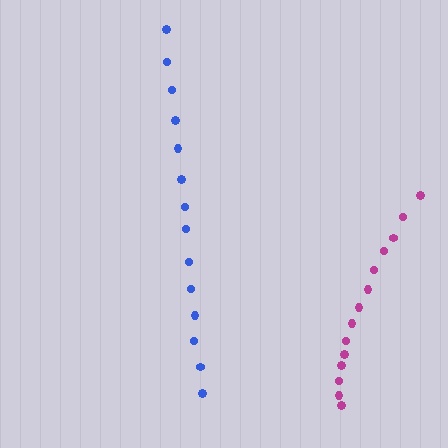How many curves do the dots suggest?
There are 2 distinct paths.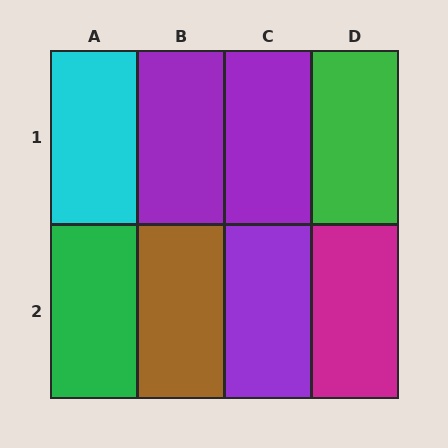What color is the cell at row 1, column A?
Cyan.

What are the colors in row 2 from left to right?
Green, brown, purple, magenta.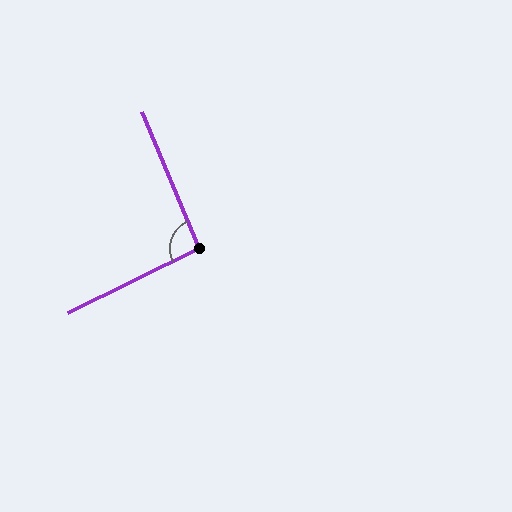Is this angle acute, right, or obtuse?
It is approximately a right angle.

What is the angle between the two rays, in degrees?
Approximately 93 degrees.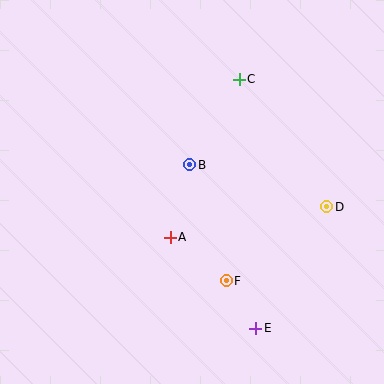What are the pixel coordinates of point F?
Point F is at (226, 281).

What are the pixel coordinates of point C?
Point C is at (239, 79).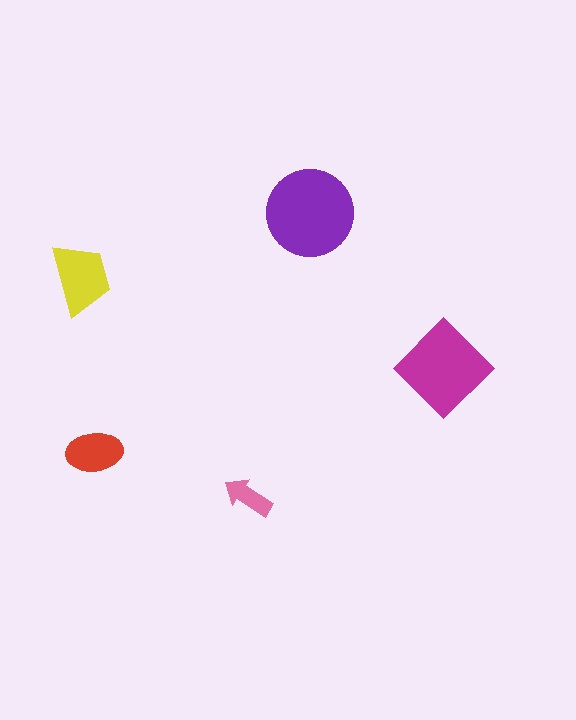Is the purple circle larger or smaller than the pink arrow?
Larger.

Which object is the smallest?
The pink arrow.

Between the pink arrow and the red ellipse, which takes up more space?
The red ellipse.